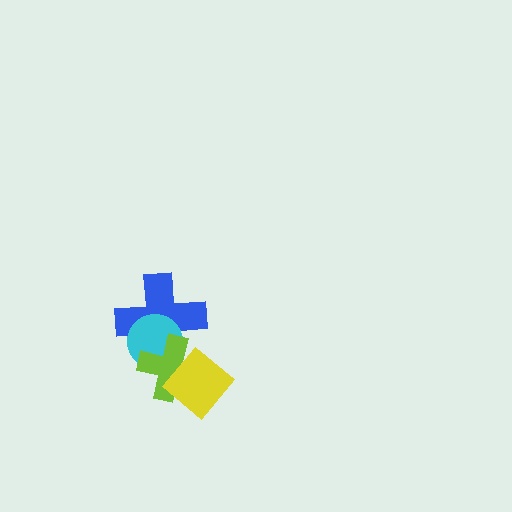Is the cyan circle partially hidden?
Yes, it is partially covered by another shape.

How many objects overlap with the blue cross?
2 objects overlap with the blue cross.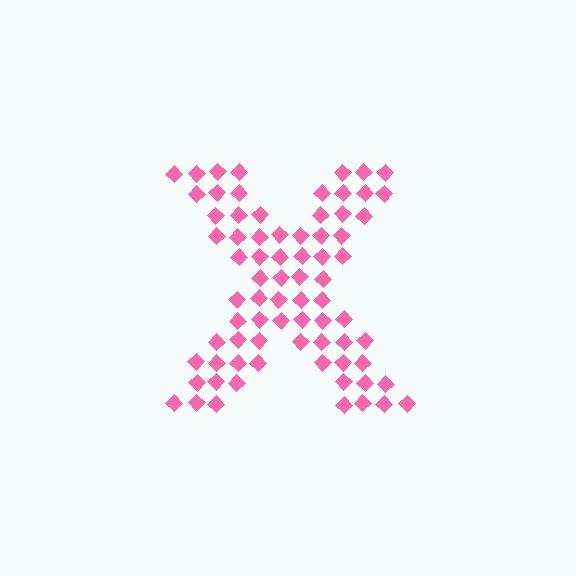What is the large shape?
The large shape is the letter X.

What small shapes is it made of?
It is made of small diamonds.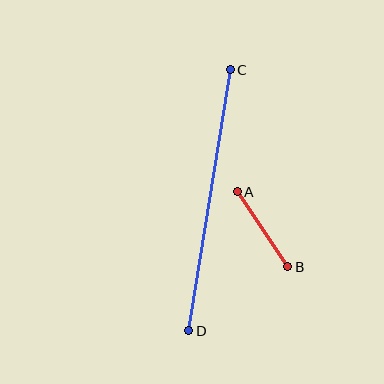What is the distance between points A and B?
The distance is approximately 90 pixels.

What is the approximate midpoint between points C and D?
The midpoint is at approximately (209, 200) pixels.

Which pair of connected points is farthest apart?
Points C and D are farthest apart.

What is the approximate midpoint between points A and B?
The midpoint is at approximately (262, 229) pixels.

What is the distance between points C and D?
The distance is approximately 265 pixels.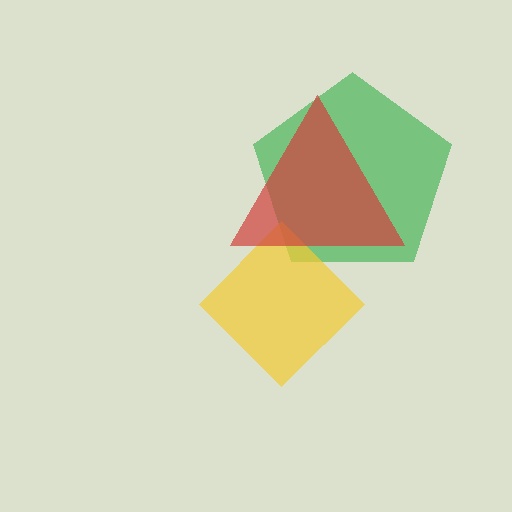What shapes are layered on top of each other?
The layered shapes are: a green pentagon, a yellow diamond, a red triangle.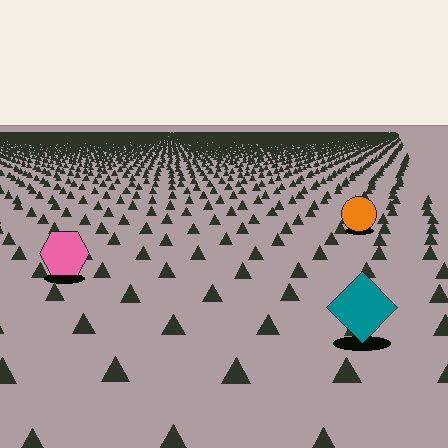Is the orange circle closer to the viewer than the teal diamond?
No. The teal diamond is closer — you can tell from the texture gradient: the ground texture is coarser near it.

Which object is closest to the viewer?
The teal diamond is closest. The texture marks near it are larger and more spread out.